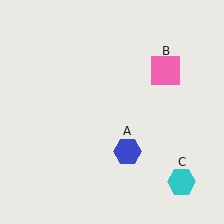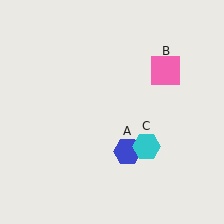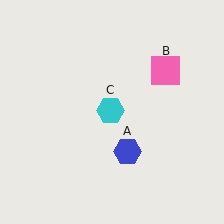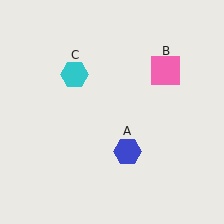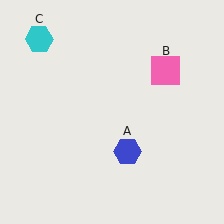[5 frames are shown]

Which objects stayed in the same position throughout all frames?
Blue hexagon (object A) and pink square (object B) remained stationary.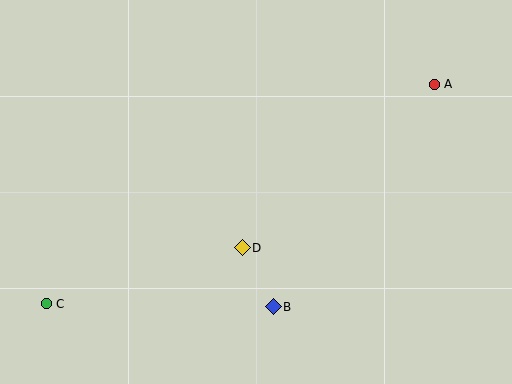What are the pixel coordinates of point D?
Point D is at (242, 248).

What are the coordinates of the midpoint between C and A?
The midpoint between C and A is at (240, 194).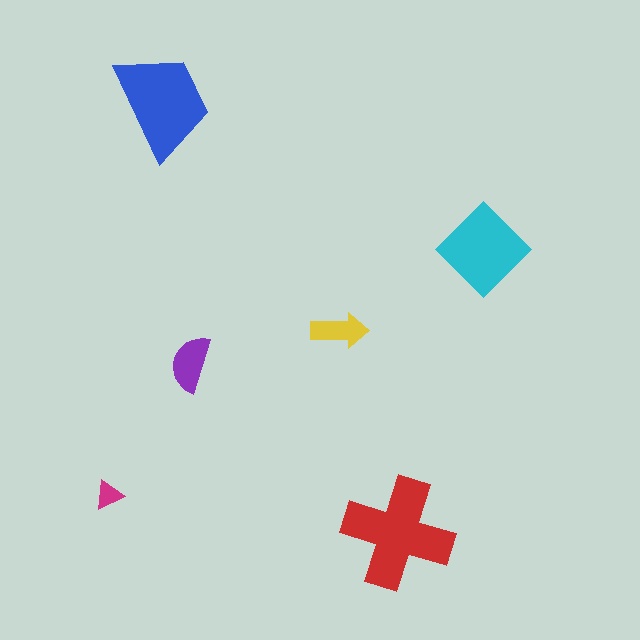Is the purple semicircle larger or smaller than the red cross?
Smaller.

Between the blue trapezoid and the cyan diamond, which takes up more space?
The blue trapezoid.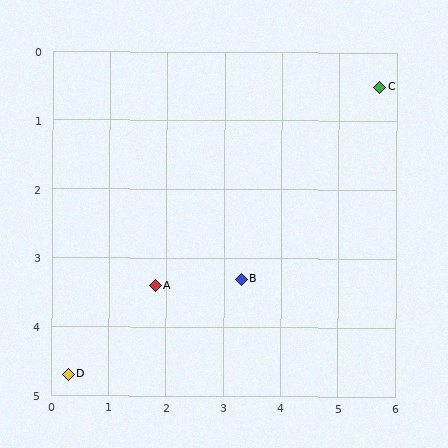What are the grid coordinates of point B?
Point B is at approximately (3.3, 3.3).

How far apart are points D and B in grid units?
Points D and B are about 3.3 grid units apart.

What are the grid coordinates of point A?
Point A is at approximately (1.8, 3.4).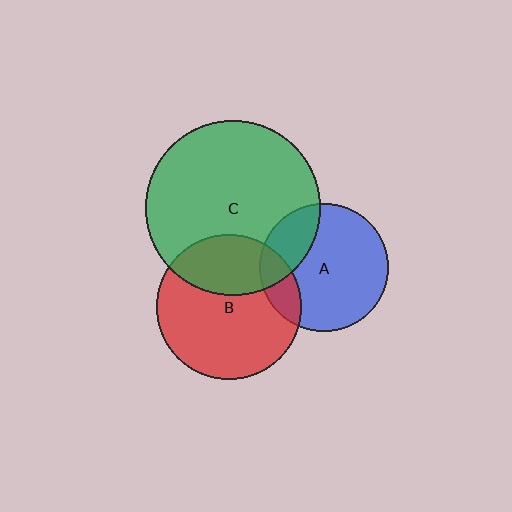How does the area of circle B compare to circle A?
Approximately 1.3 times.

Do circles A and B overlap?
Yes.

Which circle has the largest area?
Circle C (green).